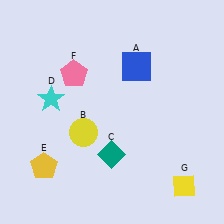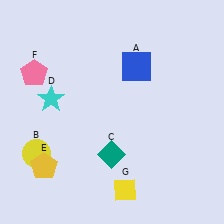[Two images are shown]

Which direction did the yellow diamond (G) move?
The yellow diamond (G) moved left.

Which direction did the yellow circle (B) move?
The yellow circle (B) moved left.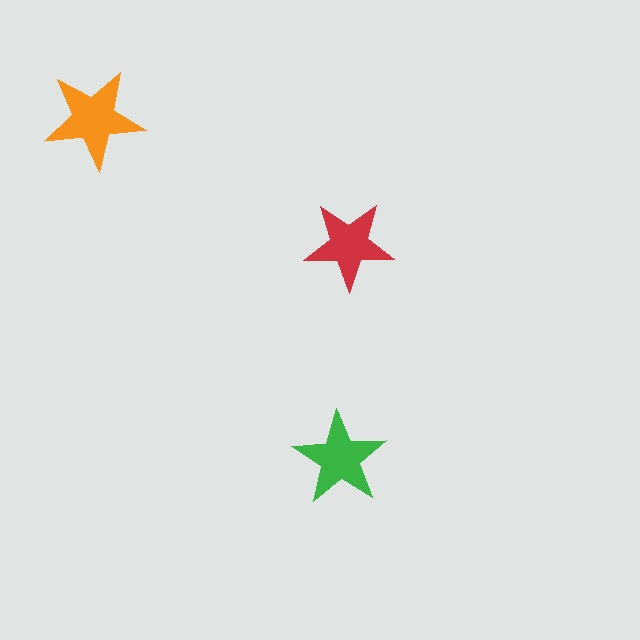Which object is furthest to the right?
The red star is rightmost.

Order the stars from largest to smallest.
the orange one, the green one, the red one.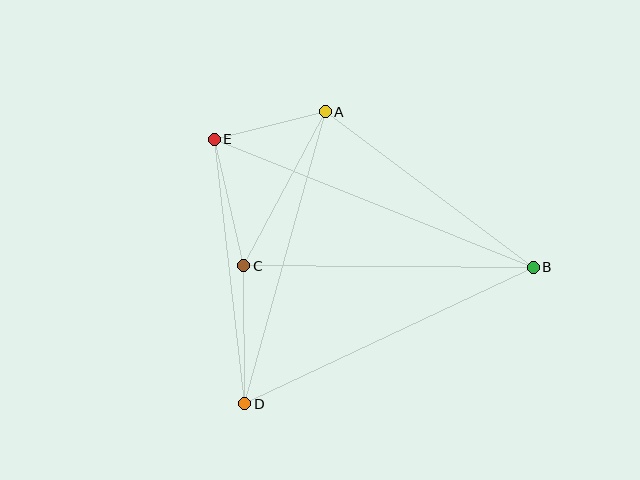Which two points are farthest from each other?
Points B and E are farthest from each other.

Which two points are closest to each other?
Points A and E are closest to each other.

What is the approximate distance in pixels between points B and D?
The distance between B and D is approximately 319 pixels.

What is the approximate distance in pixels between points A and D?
The distance between A and D is approximately 303 pixels.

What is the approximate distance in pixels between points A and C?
The distance between A and C is approximately 174 pixels.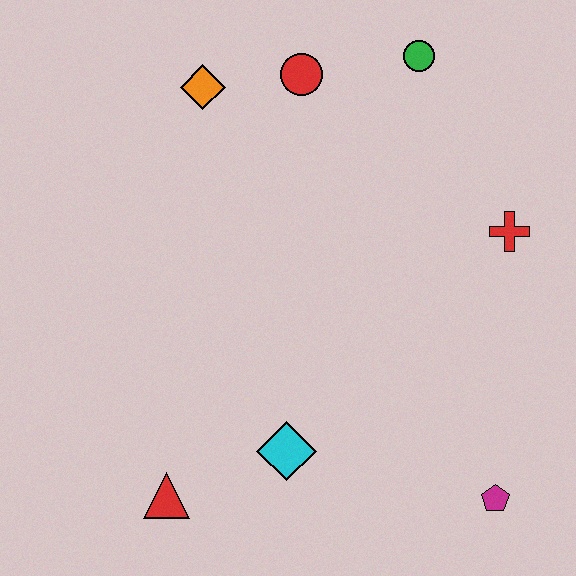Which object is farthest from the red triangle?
The green circle is farthest from the red triangle.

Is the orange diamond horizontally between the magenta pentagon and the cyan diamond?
No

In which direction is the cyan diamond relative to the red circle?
The cyan diamond is below the red circle.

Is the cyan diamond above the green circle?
No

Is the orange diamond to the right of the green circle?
No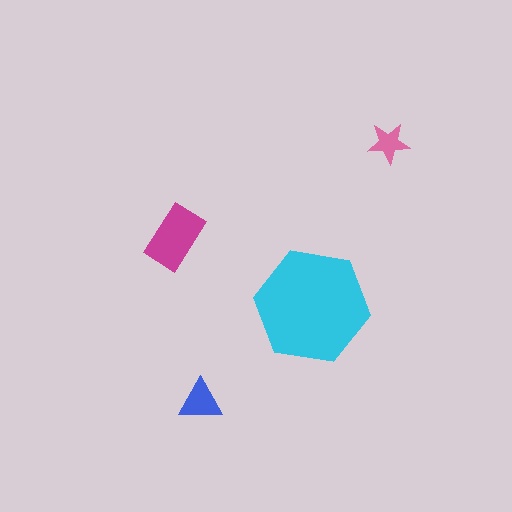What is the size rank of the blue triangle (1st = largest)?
3rd.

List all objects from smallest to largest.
The pink star, the blue triangle, the magenta rectangle, the cyan hexagon.